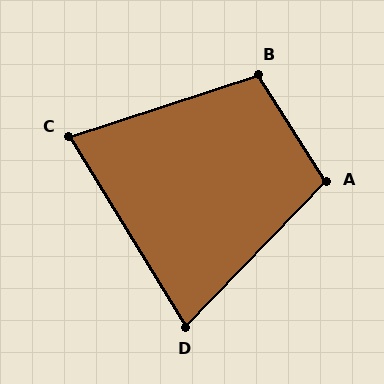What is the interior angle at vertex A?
Approximately 103 degrees (obtuse).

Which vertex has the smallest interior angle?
D, at approximately 76 degrees.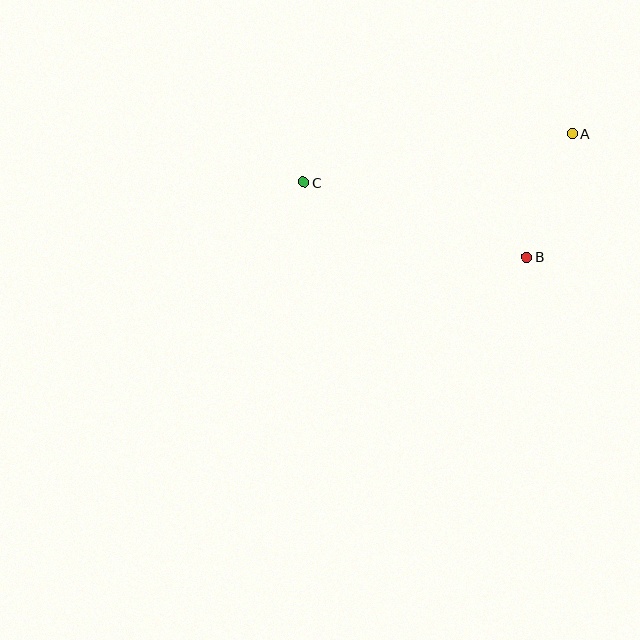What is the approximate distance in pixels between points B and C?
The distance between B and C is approximately 235 pixels.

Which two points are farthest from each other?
Points A and C are farthest from each other.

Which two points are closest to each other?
Points A and B are closest to each other.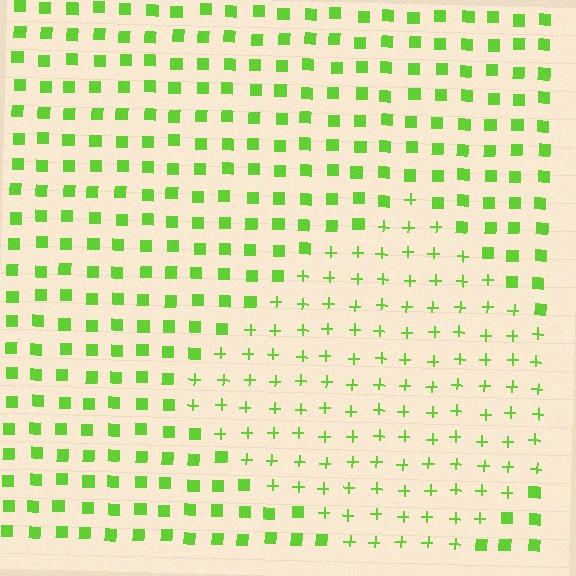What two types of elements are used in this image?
The image uses plus signs inside the diamond region and squares outside it.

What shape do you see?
I see a diamond.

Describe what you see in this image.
The image is filled with small lime elements arranged in a uniform grid. A diamond-shaped region contains plus signs, while the surrounding area contains squares. The boundary is defined purely by the change in element shape.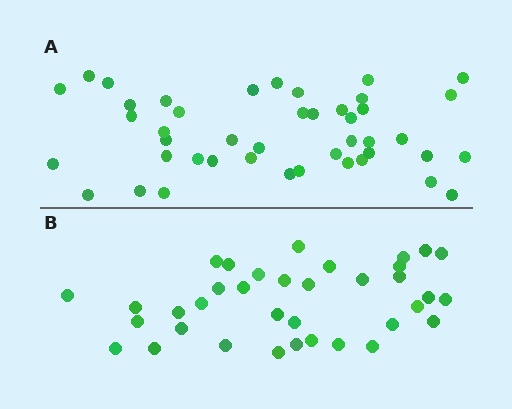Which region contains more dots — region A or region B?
Region A (the top region) has more dots.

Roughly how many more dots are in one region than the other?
Region A has roughly 8 or so more dots than region B.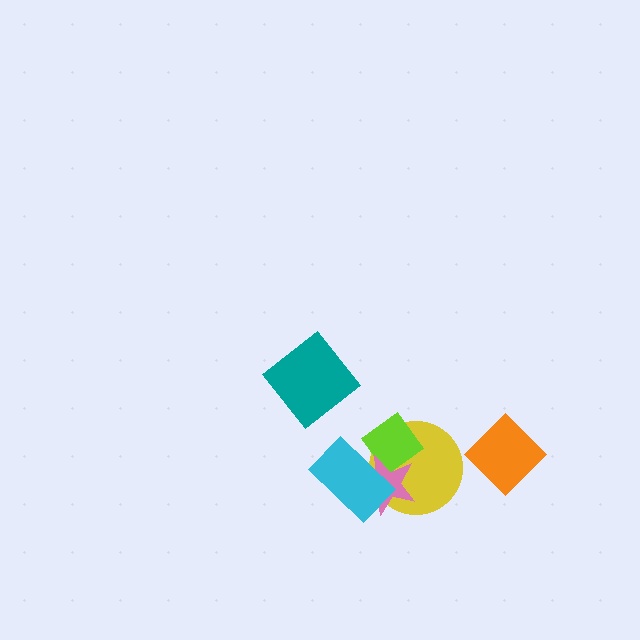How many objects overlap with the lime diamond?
3 objects overlap with the lime diamond.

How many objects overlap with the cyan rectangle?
3 objects overlap with the cyan rectangle.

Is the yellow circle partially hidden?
Yes, it is partially covered by another shape.